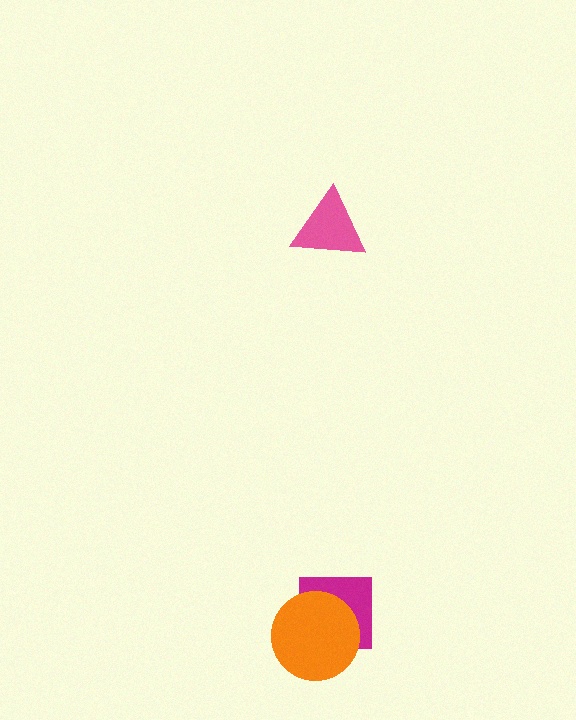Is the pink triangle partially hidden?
No, no other shape covers it.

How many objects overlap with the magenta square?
1 object overlaps with the magenta square.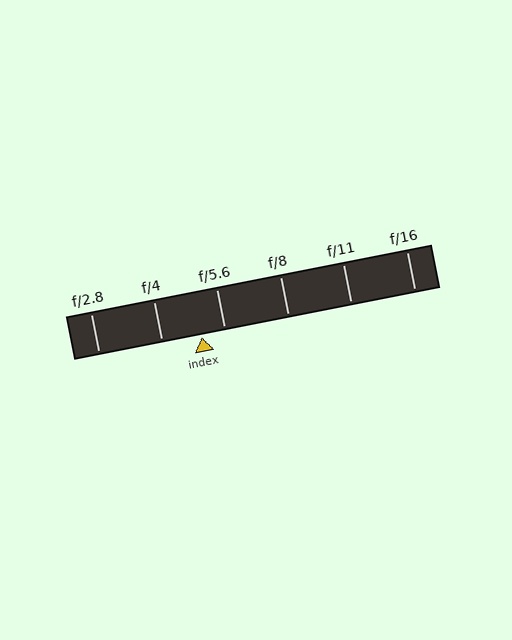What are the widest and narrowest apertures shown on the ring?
The widest aperture shown is f/2.8 and the narrowest is f/16.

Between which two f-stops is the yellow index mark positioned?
The index mark is between f/4 and f/5.6.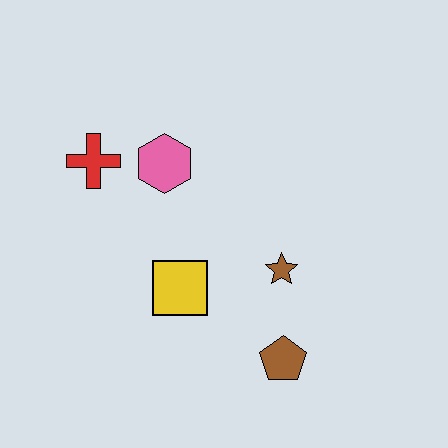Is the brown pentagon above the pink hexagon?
No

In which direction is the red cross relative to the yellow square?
The red cross is above the yellow square.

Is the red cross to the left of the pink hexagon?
Yes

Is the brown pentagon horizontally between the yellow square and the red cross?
No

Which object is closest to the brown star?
The brown pentagon is closest to the brown star.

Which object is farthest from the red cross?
The brown pentagon is farthest from the red cross.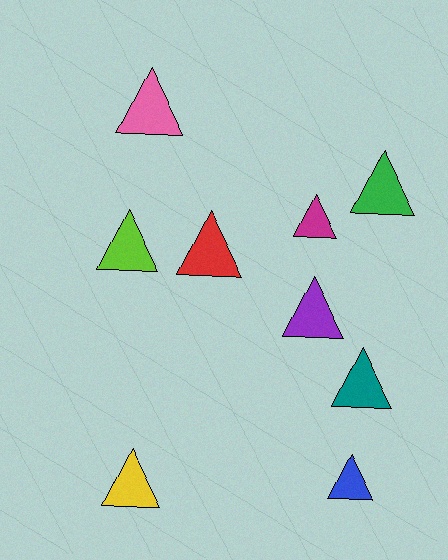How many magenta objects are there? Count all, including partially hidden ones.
There is 1 magenta object.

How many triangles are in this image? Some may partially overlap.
There are 9 triangles.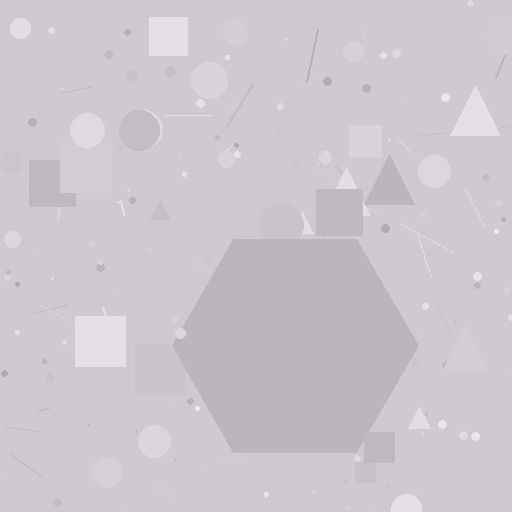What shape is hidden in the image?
A hexagon is hidden in the image.